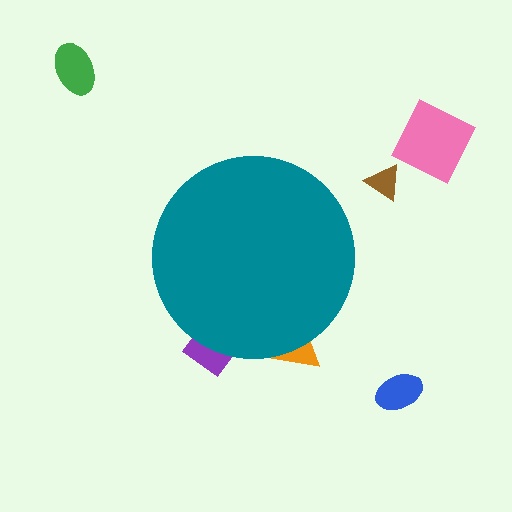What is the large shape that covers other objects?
A teal circle.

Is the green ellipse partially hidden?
No, the green ellipse is fully visible.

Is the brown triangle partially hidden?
No, the brown triangle is fully visible.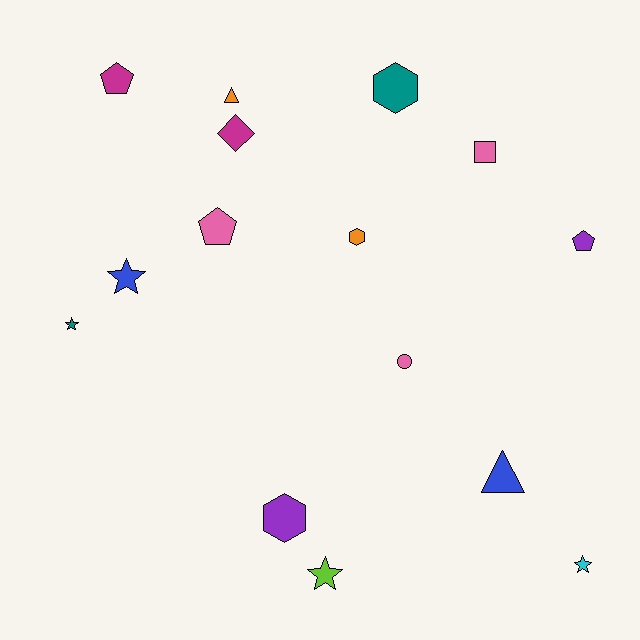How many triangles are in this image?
There are 2 triangles.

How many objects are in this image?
There are 15 objects.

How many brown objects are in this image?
There are no brown objects.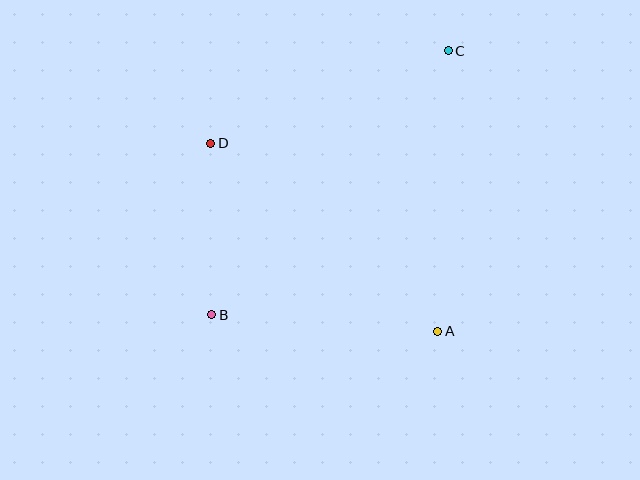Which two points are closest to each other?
Points B and D are closest to each other.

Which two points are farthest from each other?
Points B and C are farthest from each other.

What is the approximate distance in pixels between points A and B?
The distance between A and B is approximately 227 pixels.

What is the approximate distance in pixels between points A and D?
The distance between A and D is approximately 295 pixels.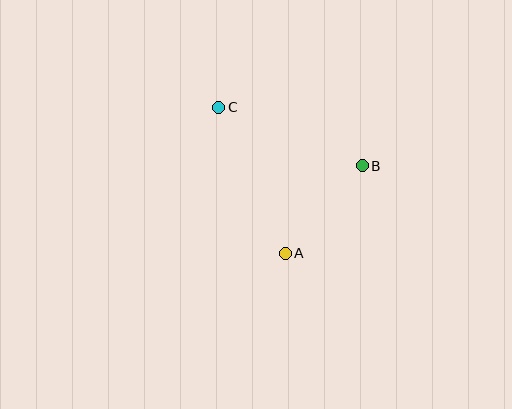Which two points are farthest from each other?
Points A and C are farthest from each other.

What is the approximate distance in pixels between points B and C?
The distance between B and C is approximately 155 pixels.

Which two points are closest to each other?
Points A and B are closest to each other.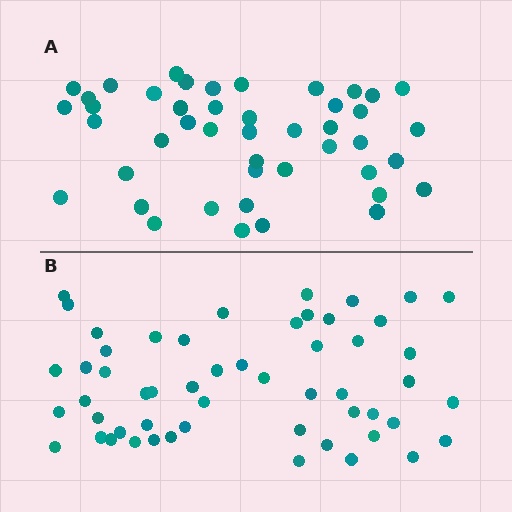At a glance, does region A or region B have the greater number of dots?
Region B (the bottom region) has more dots.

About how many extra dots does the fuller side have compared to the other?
Region B has roughly 8 or so more dots than region A.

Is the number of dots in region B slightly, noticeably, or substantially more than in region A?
Region B has only slightly more — the two regions are fairly close. The ratio is roughly 1.2 to 1.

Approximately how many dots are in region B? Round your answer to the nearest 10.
About 50 dots. (The exact count is 54, which rounds to 50.)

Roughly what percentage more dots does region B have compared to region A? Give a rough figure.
About 20% more.